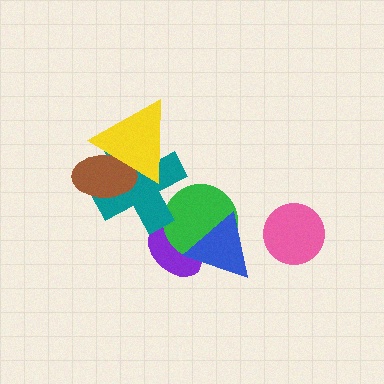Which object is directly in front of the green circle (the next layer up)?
The blue triangle is directly in front of the green circle.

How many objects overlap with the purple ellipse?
2 objects overlap with the purple ellipse.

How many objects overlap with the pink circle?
0 objects overlap with the pink circle.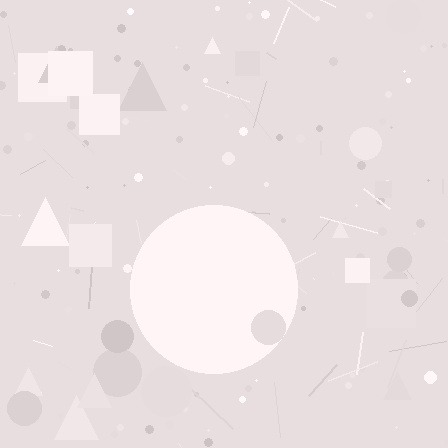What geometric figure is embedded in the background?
A circle is embedded in the background.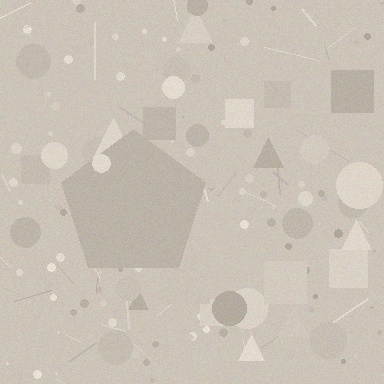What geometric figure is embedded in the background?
A pentagon is embedded in the background.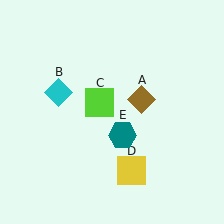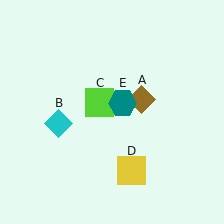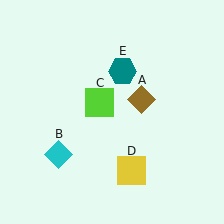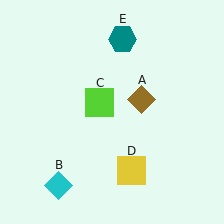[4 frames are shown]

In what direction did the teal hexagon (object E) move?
The teal hexagon (object E) moved up.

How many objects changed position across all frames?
2 objects changed position: cyan diamond (object B), teal hexagon (object E).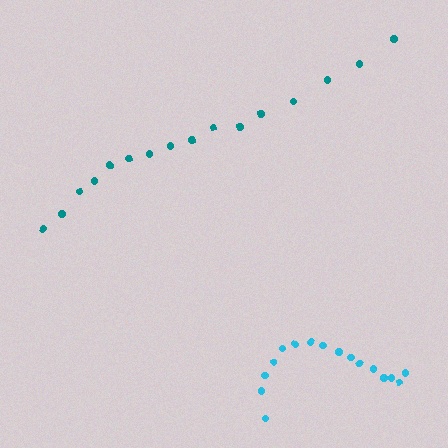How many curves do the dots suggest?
There are 2 distinct paths.